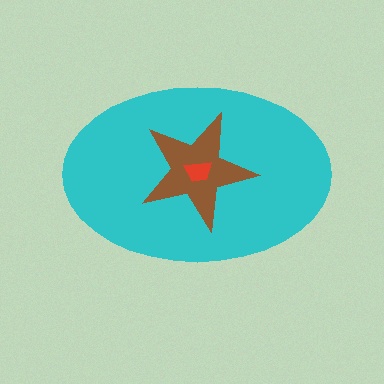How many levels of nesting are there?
3.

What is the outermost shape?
The cyan ellipse.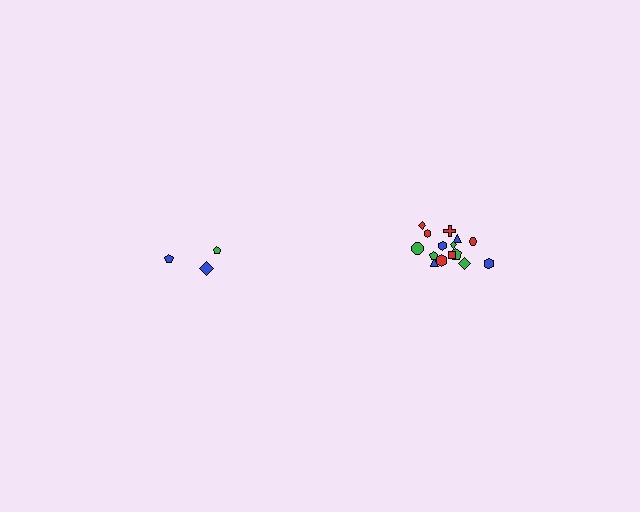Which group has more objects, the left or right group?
The right group.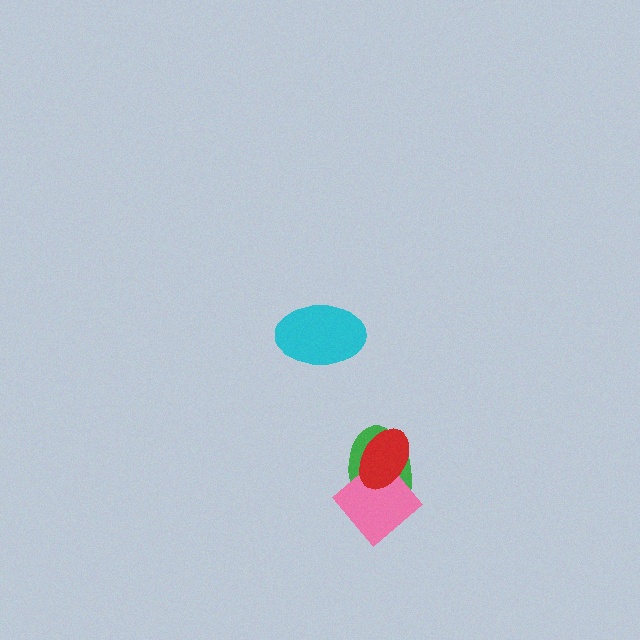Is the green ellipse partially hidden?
Yes, it is partially covered by another shape.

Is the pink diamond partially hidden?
Yes, it is partially covered by another shape.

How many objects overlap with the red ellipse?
2 objects overlap with the red ellipse.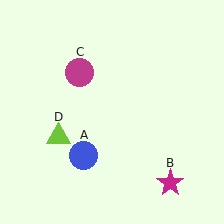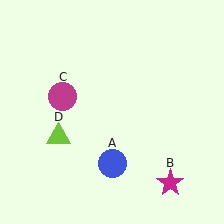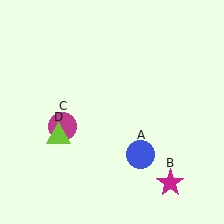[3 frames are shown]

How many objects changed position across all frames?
2 objects changed position: blue circle (object A), magenta circle (object C).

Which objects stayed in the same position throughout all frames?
Magenta star (object B) and lime triangle (object D) remained stationary.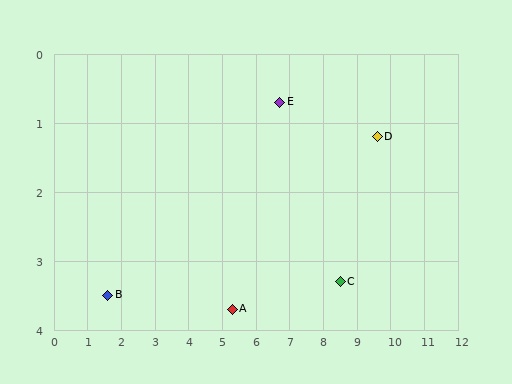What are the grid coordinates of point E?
Point E is at approximately (6.7, 0.7).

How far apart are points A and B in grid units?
Points A and B are about 3.7 grid units apart.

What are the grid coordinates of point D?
Point D is at approximately (9.6, 1.2).